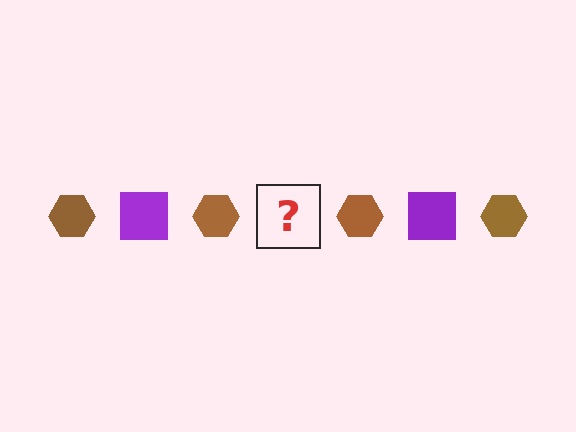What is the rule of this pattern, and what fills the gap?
The rule is that the pattern alternates between brown hexagon and purple square. The gap should be filled with a purple square.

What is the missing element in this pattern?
The missing element is a purple square.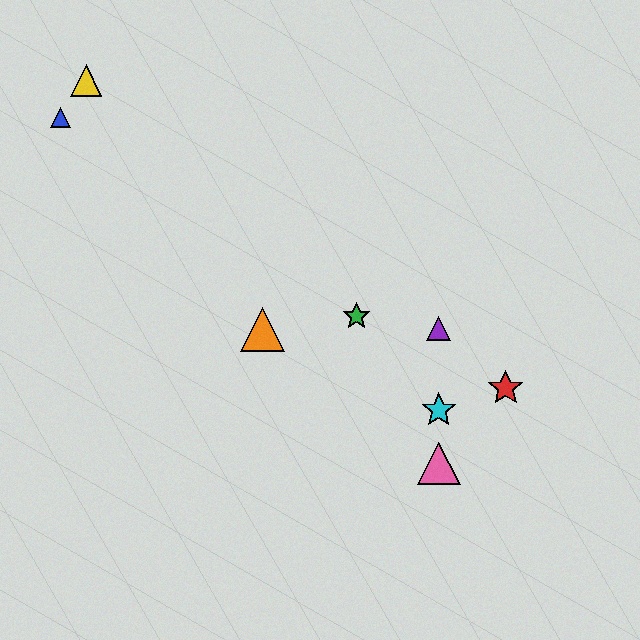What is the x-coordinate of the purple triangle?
The purple triangle is at x≈439.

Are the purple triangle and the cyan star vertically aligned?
Yes, both are at x≈439.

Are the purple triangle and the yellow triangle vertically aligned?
No, the purple triangle is at x≈439 and the yellow triangle is at x≈86.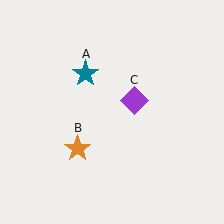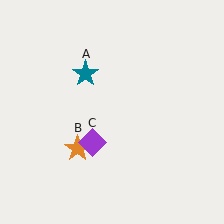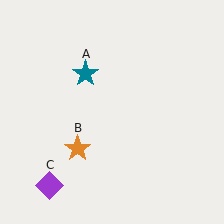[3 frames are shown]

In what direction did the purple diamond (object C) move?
The purple diamond (object C) moved down and to the left.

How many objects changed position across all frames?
1 object changed position: purple diamond (object C).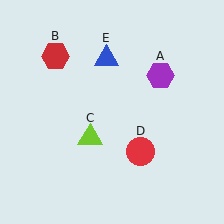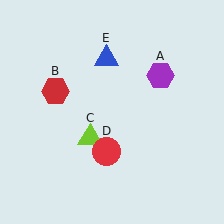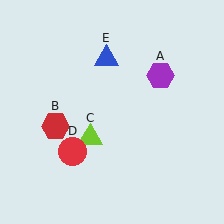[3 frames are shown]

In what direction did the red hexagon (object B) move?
The red hexagon (object B) moved down.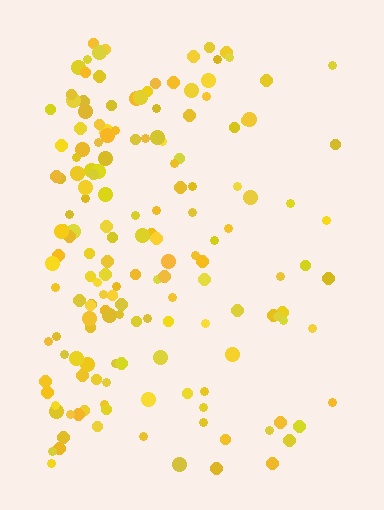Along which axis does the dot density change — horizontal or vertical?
Horizontal.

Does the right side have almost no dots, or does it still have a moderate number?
Still a moderate number, just noticeably fewer than the left.